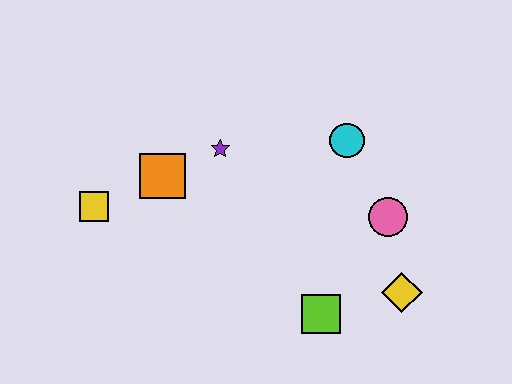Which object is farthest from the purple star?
The yellow diamond is farthest from the purple star.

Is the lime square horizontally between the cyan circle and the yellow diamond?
No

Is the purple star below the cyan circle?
Yes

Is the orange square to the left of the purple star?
Yes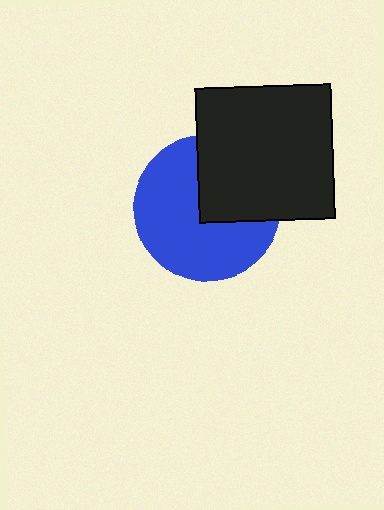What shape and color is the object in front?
The object in front is a black square.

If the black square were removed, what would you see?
You would see the complete blue circle.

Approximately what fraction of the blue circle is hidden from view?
Roughly 36% of the blue circle is hidden behind the black square.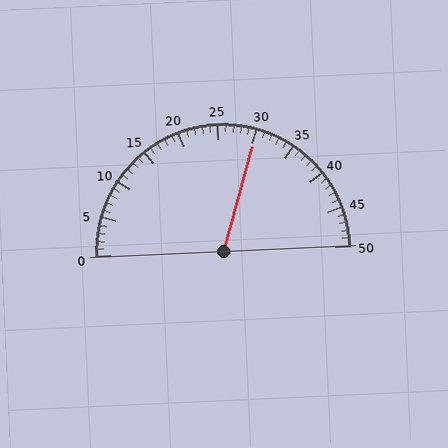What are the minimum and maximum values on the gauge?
The gauge ranges from 0 to 50.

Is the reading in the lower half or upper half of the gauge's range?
The reading is in the upper half of the range (0 to 50).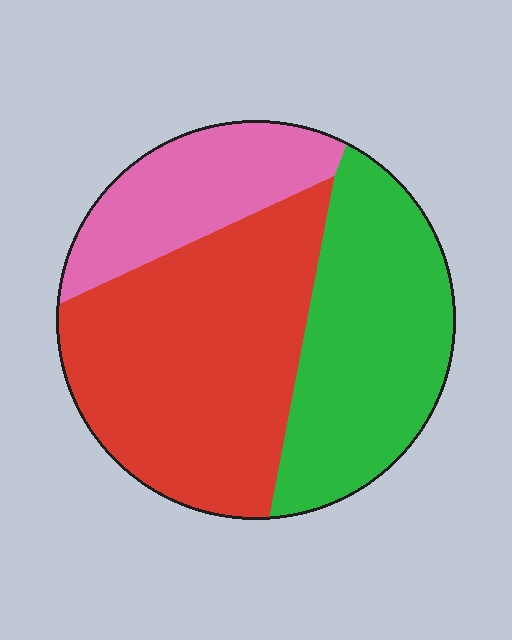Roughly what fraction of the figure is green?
Green covers 34% of the figure.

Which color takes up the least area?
Pink, at roughly 20%.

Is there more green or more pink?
Green.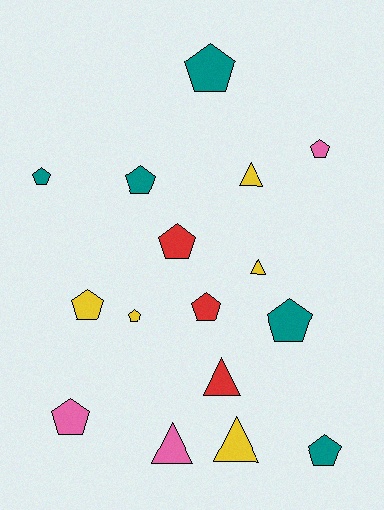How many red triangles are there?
There is 1 red triangle.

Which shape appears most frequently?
Pentagon, with 11 objects.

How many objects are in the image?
There are 16 objects.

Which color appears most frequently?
Teal, with 5 objects.